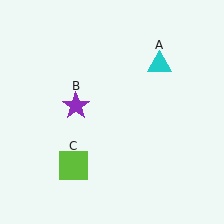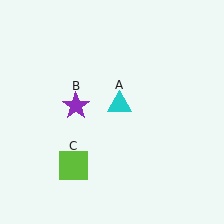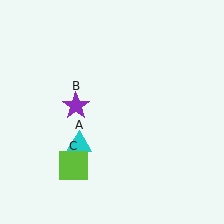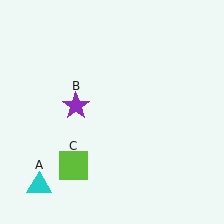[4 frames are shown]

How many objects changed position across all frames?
1 object changed position: cyan triangle (object A).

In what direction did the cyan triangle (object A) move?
The cyan triangle (object A) moved down and to the left.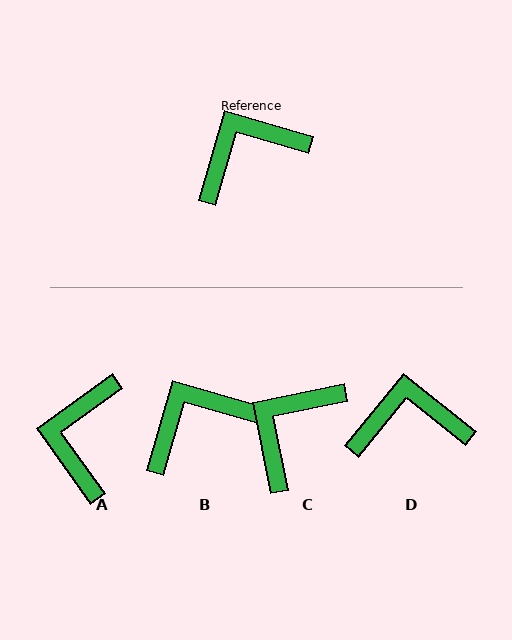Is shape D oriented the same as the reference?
No, it is off by about 23 degrees.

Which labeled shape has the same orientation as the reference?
B.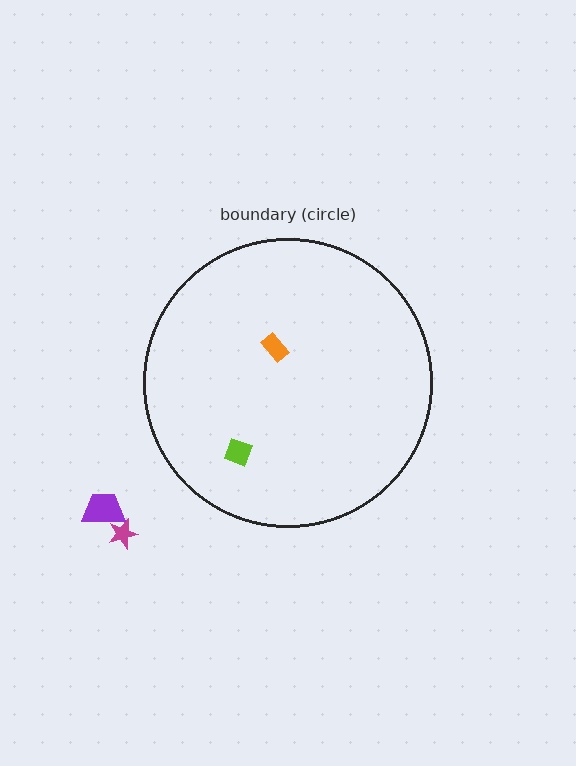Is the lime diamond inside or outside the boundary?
Inside.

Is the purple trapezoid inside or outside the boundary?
Outside.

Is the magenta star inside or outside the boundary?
Outside.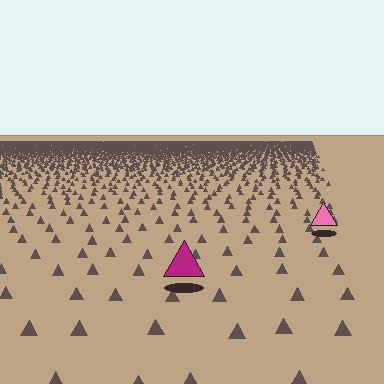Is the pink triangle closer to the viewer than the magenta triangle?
No. The magenta triangle is closer — you can tell from the texture gradient: the ground texture is coarser near it.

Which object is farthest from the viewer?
The pink triangle is farthest from the viewer. It appears smaller and the ground texture around it is denser.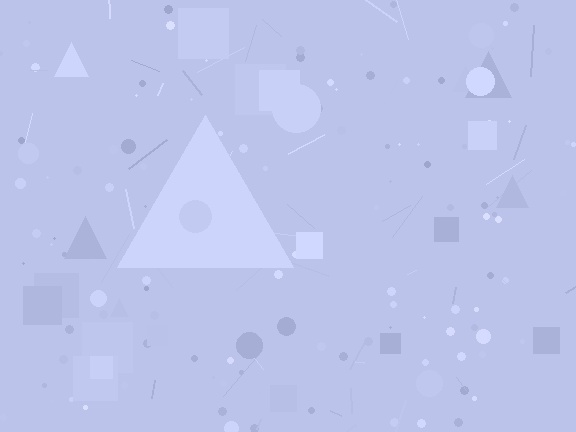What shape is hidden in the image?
A triangle is hidden in the image.